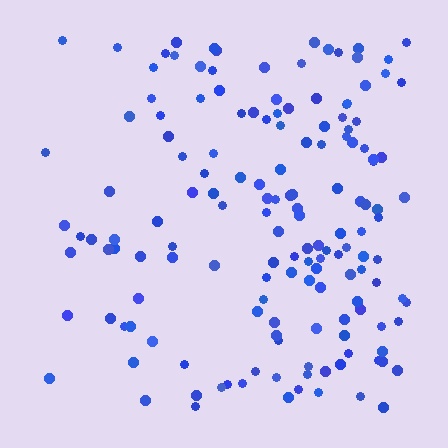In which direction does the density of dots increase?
From left to right, with the right side densest.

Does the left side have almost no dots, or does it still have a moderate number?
Still a moderate number, just noticeably fewer than the right.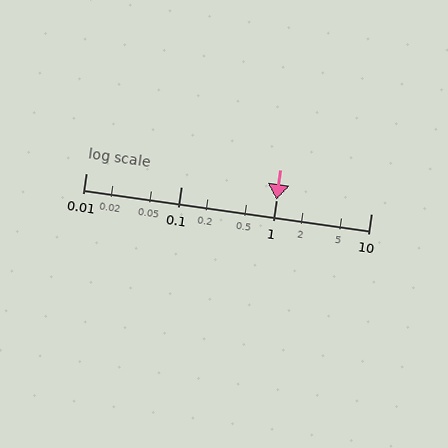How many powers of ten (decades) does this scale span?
The scale spans 3 decades, from 0.01 to 10.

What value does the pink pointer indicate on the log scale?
The pointer indicates approximately 1.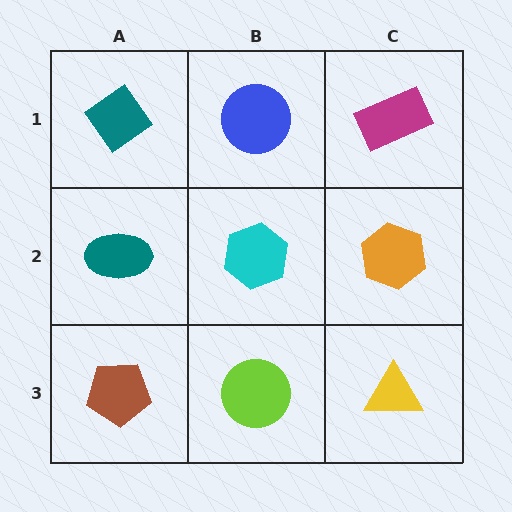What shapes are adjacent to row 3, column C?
An orange hexagon (row 2, column C), a lime circle (row 3, column B).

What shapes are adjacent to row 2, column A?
A teal diamond (row 1, column A), a brown pentagon (row 3, column A), a cyan hexagon (row 2, column B).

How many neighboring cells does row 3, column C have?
2.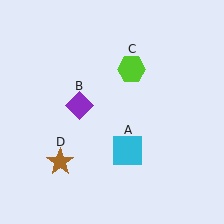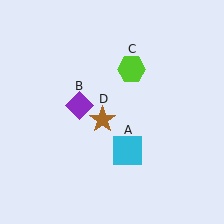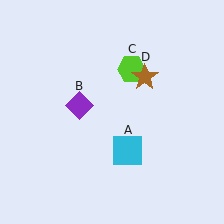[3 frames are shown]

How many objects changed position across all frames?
1 object changed position: brown star (object D).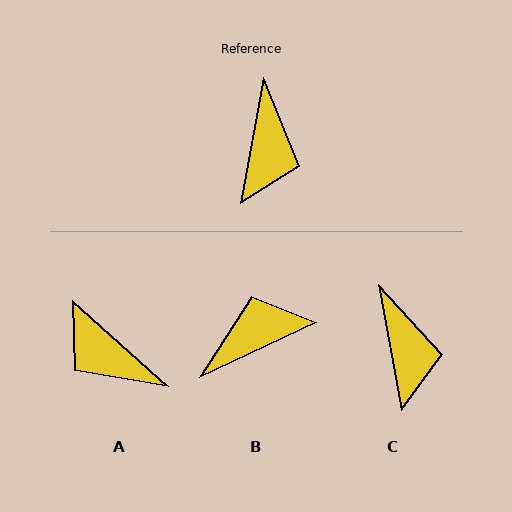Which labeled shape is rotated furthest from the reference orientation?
B, about 125 degrees away.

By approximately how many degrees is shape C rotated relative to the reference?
Approximately 21 degrees counter-clockwise.